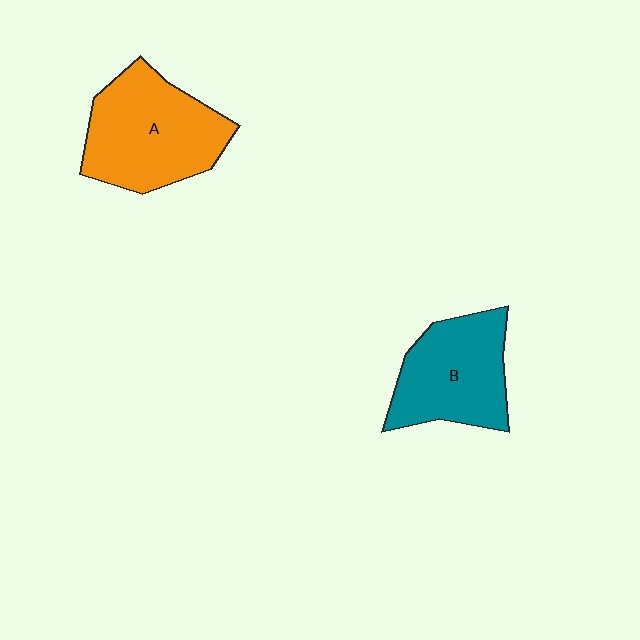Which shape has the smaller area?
Shape B (teal).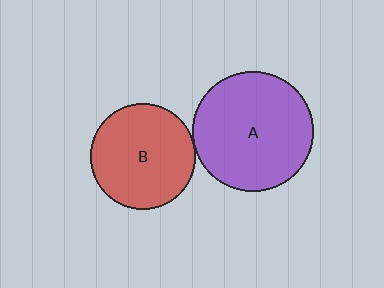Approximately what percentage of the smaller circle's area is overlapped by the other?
Approximately 5%.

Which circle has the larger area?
Circle A (purple).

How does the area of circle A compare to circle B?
Approximately 1.3 times.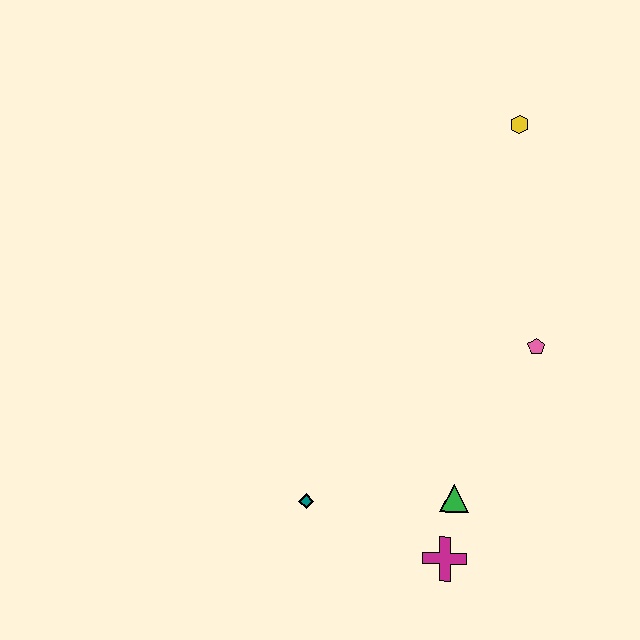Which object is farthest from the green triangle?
The yellow hexagon is farthest from the green triangle.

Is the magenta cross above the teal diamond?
No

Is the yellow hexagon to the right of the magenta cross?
Yes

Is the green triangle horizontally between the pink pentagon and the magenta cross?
Yes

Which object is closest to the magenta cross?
The green triangle is closest to the magenta cross.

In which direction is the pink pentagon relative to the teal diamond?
The pink pentagon is to the right of the teal diamond.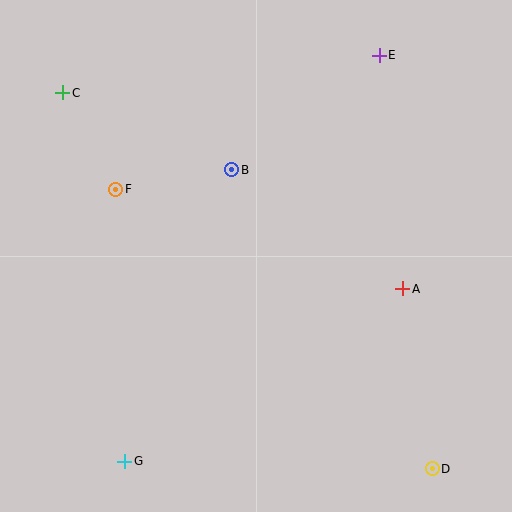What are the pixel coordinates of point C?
Point C is at (63, 93).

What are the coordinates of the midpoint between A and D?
The midpoint between A and D is at (418, 379).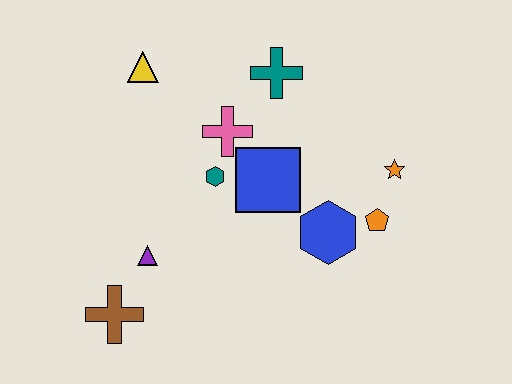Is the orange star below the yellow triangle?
Yes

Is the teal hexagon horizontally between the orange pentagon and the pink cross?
No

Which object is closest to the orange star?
The orange pentagon is closest to the orange star.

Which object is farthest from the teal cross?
The brown cross is farthest from the teal cross.